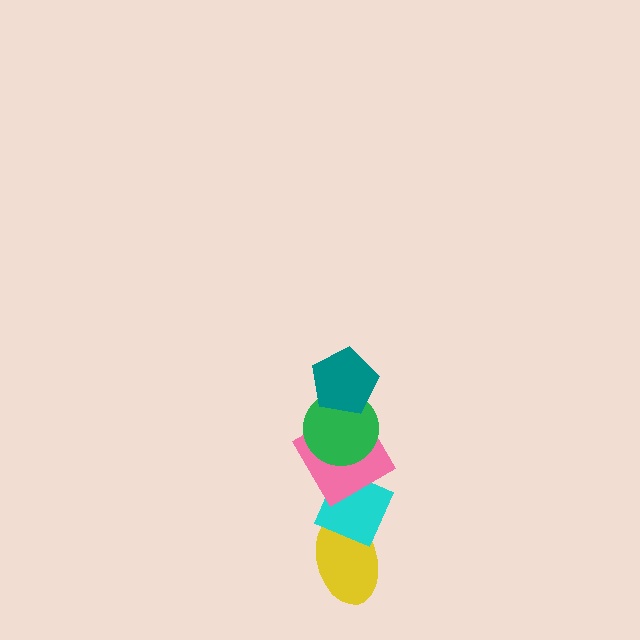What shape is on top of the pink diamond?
The green circle is on top of the pink diamond.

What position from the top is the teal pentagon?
The teal pentagon is 1st from the top.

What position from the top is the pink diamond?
The pink diamond is 3rd from the top.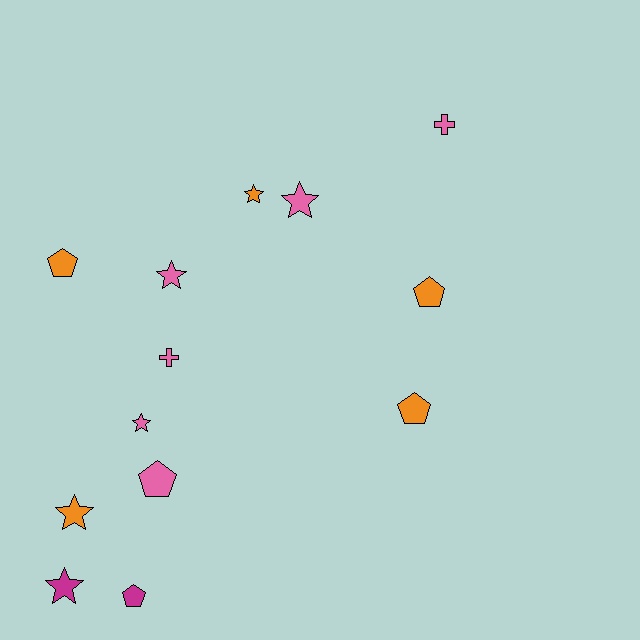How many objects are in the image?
There are 13 objects.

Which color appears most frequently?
Pink, with 6 objects.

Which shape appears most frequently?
Star, with 6 objects.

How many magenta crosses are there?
There are no magenta crosses.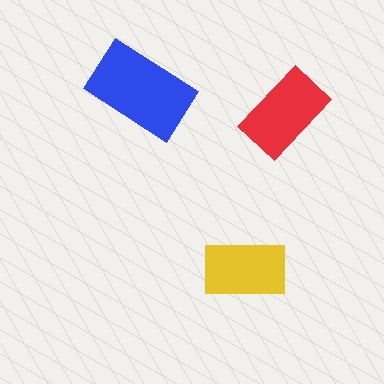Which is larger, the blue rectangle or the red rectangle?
The blue one.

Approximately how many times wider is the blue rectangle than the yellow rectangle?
About 1.5 times wider.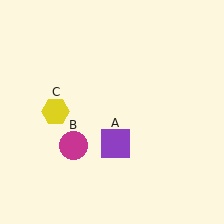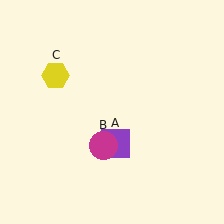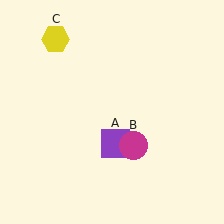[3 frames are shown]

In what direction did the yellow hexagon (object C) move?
The yellow hexagon (object C) moved up.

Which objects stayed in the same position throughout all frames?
Purple square (object A) remained stationary.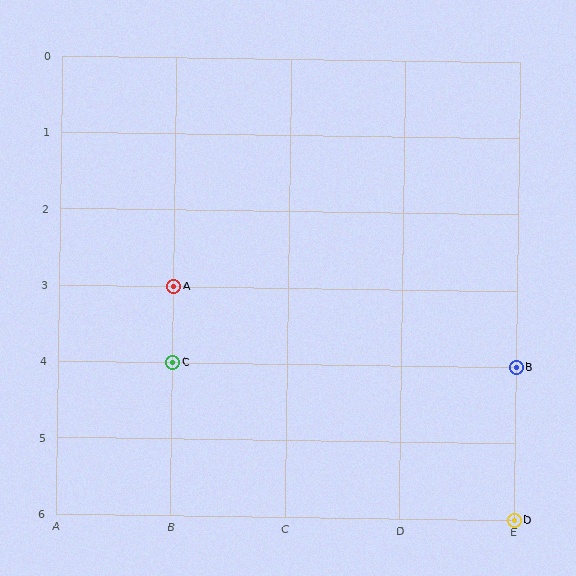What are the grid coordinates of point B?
Point B is at grid coordinates (E, 4).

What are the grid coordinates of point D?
Point D is at grid coordinates (E, 6).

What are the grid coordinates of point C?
Point C is at grid coordinates (B, 4).